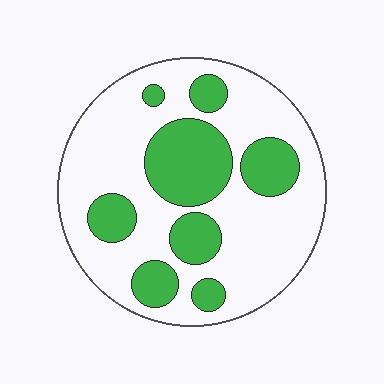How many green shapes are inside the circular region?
8.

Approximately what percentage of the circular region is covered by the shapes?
Approximately 30%.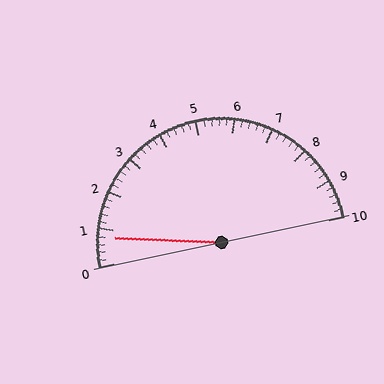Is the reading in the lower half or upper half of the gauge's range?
The reading is in the lower half of the range (0 to 10).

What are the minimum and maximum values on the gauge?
The gauge ranges from 0 to 10.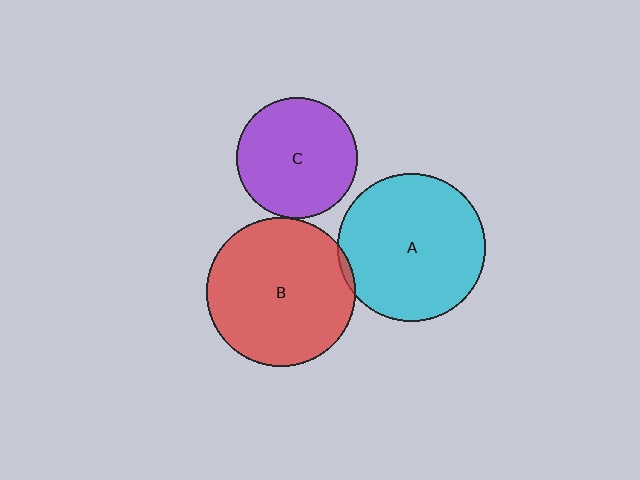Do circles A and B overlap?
Yes.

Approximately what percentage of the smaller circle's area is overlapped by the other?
Approximately 5%.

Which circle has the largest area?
Circle B (red).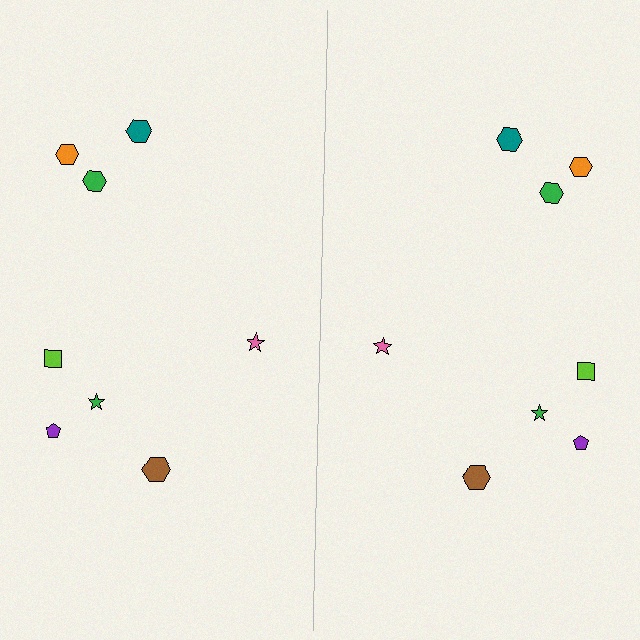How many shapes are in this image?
There are 16 shapes in this image.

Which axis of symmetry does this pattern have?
The pattern has a vertical axis of symmetry running through the center of the image.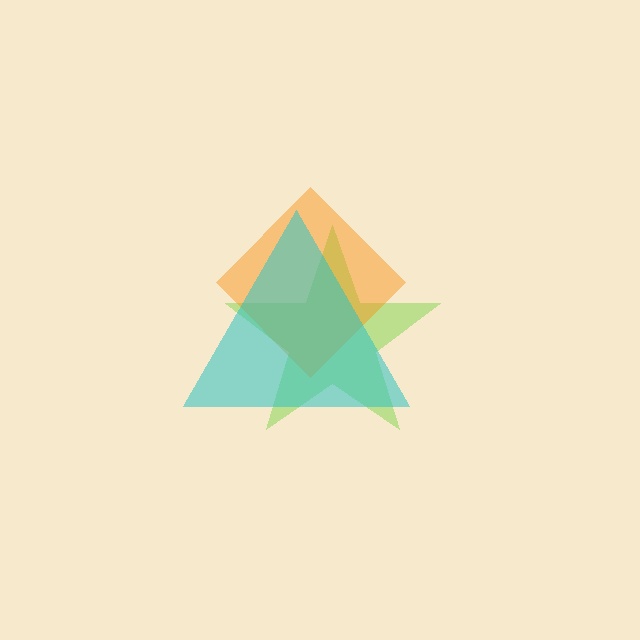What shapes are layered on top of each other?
The layered shapes are: a lime star, an orange diamond, a cyan triangle.